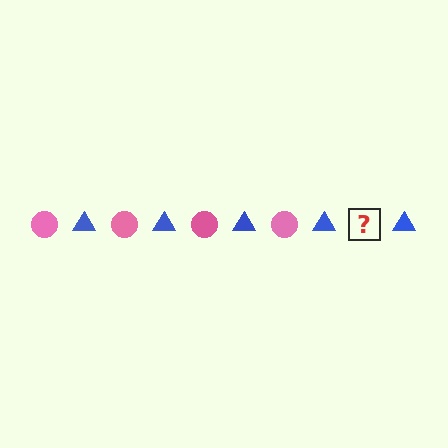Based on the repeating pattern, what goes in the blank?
The blank should be a pink circle.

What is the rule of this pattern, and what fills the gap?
The rule is that the pattern alternates between pink circle and blue triangle. The gap should be filled with a pink circle.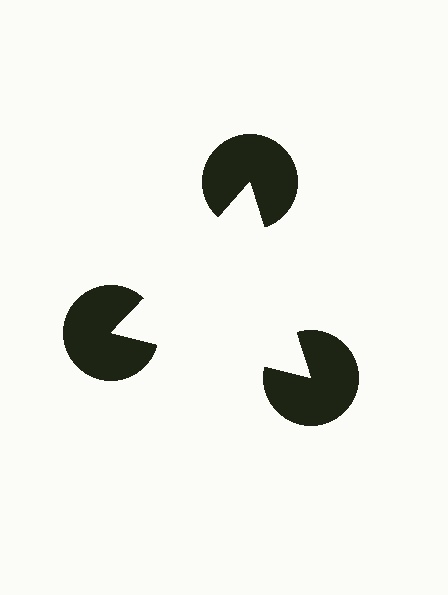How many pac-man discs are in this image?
There are 3 — one at each vertex of the illusory triangle.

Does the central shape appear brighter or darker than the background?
It typically appears slightly brighter than the background, even though no actual brightness change is drawn.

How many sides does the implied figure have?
3 sides.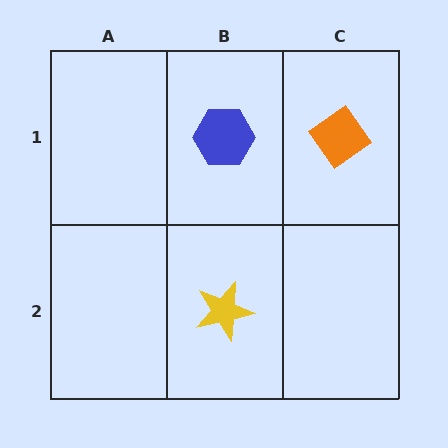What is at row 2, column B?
A yellow star.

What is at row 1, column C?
An orange diamond.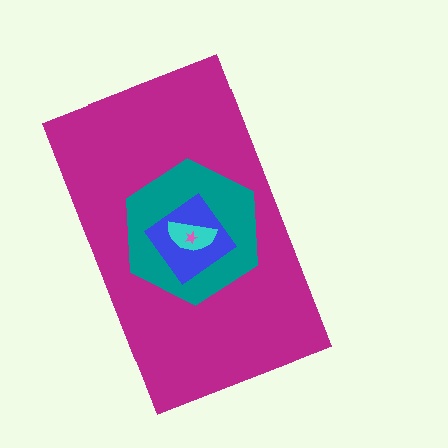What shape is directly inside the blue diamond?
The cyan semicircle.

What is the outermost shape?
The magenta rectangle.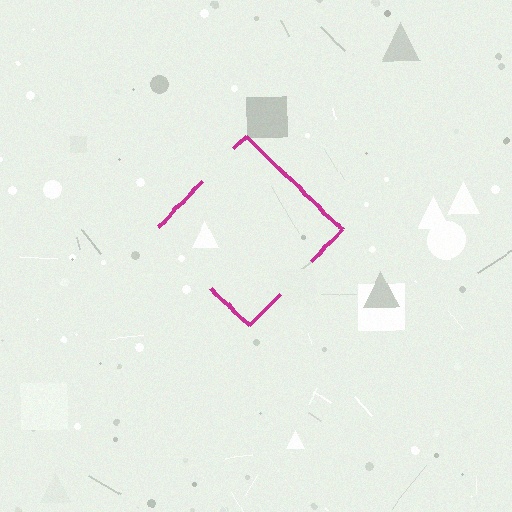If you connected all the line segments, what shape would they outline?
They would outline a diamond.